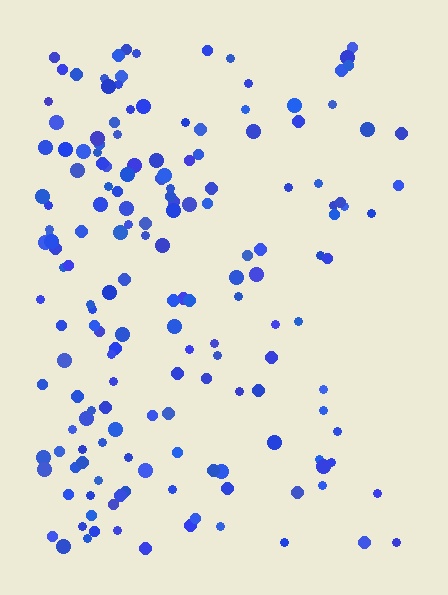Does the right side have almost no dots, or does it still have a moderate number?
Still a moderate number, just noticeably fewer than the left.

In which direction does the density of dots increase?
From right to left, with the left side densest.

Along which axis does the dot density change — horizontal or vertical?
Horizontal.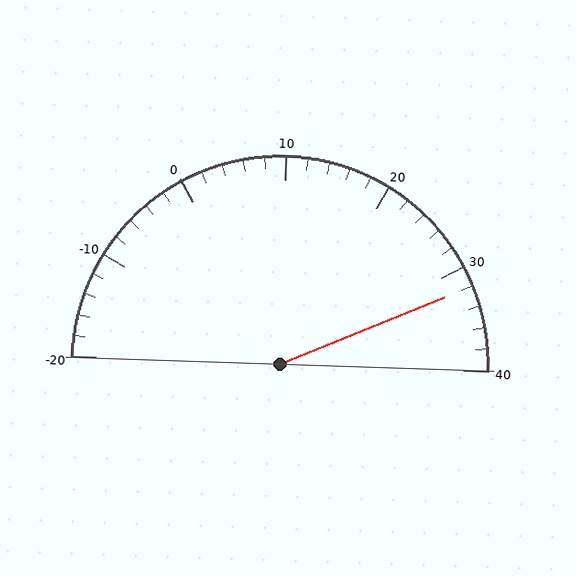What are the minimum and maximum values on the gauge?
The gauge ranges from -20 to 40.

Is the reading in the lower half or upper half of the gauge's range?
The reading is in the upper half of the range (-20 to 40).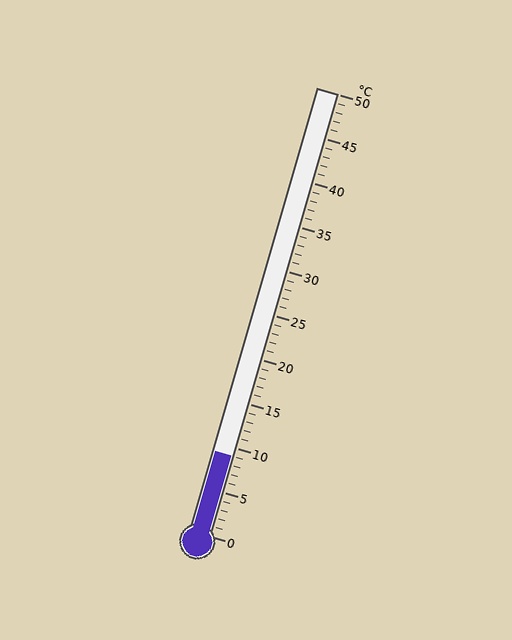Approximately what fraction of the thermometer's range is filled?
The thermometer is filled to approximately 20% of its range.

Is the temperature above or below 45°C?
The temperature is below 45°C.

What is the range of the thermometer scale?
The thermometer scale ranges from 0°C to 50°C.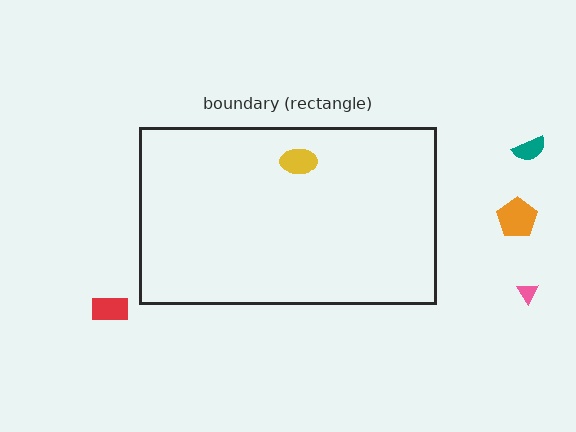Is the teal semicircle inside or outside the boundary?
Outside.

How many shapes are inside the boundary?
1 inside, 4 outside.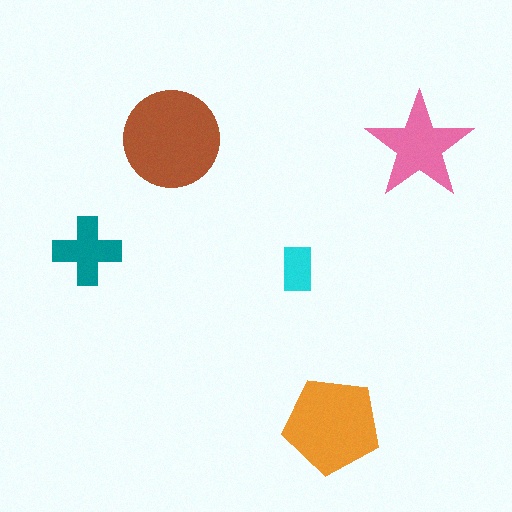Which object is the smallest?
The cyan rectangle.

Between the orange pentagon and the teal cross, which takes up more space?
The orange pentagon.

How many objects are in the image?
There are 5 objects in the image.